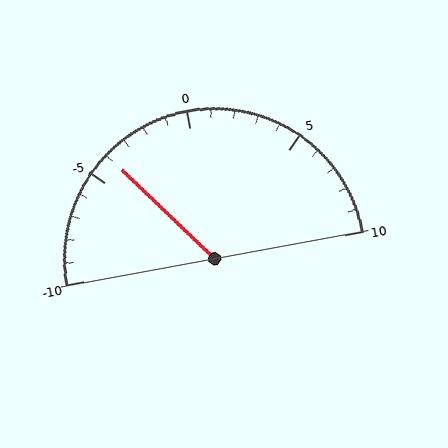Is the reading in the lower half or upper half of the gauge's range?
The reading is in the lower half of the range (-10 to 10).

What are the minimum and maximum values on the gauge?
The gauge ranges from -10 to 10.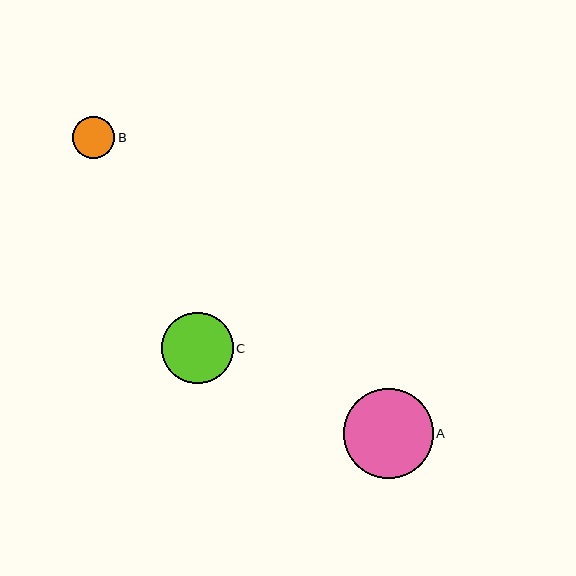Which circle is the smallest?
Circle B is the smallest with a size of approximately 42 pixels.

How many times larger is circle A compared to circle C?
Circle A is approximately 1.3 times the size of circle C.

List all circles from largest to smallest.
From largest to smallest: A, C, B.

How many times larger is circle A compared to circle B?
Circle A is approximately 2.1 times the size of circle B.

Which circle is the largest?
Circle A is the largest with a size of approximately 90 pixels.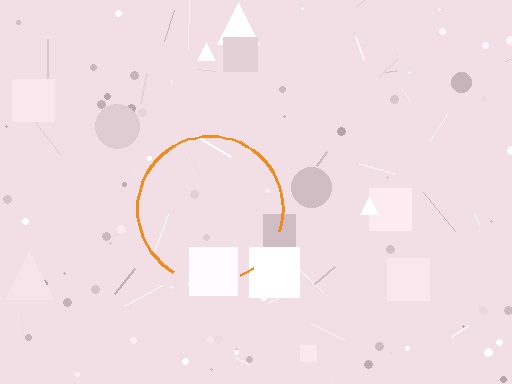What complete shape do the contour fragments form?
The contour fragments form a circle.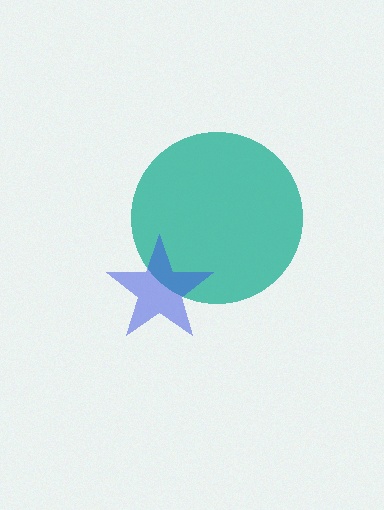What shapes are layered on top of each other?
The layered shapes are: a teal circle, a blue star.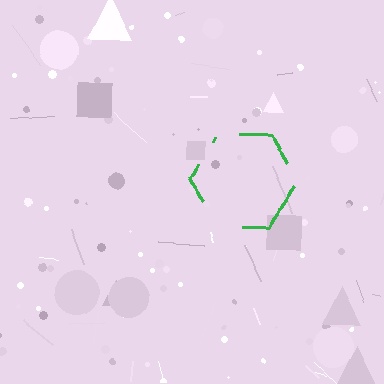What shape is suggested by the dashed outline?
The dashed outline suggests a hexagon.